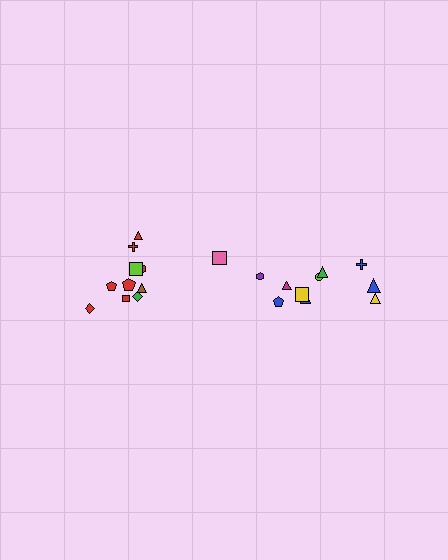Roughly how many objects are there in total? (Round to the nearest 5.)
Roughly 20 objects in total.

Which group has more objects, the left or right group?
The right group.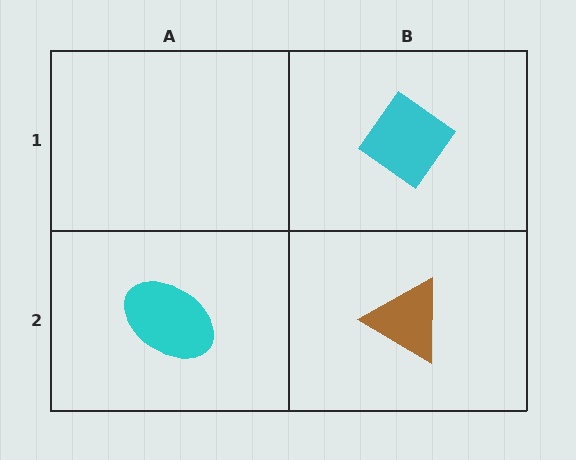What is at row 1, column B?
A cyan diamond.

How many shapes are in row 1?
1 shape.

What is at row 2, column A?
A cyan ellipse.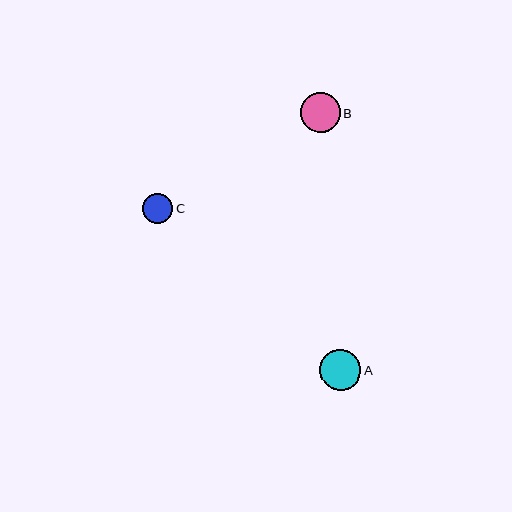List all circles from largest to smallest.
From largest to smallest: A, B, C.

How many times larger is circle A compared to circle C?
Circle A is approximately 1.3 times the size of circle C.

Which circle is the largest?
Circle A is the largest with a size of approximately 41 pixels.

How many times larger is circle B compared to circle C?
Circle B is approximately 1.3 times the size of circle C.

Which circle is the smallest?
Circle C is the smallest with a size of approximately 31 pixels.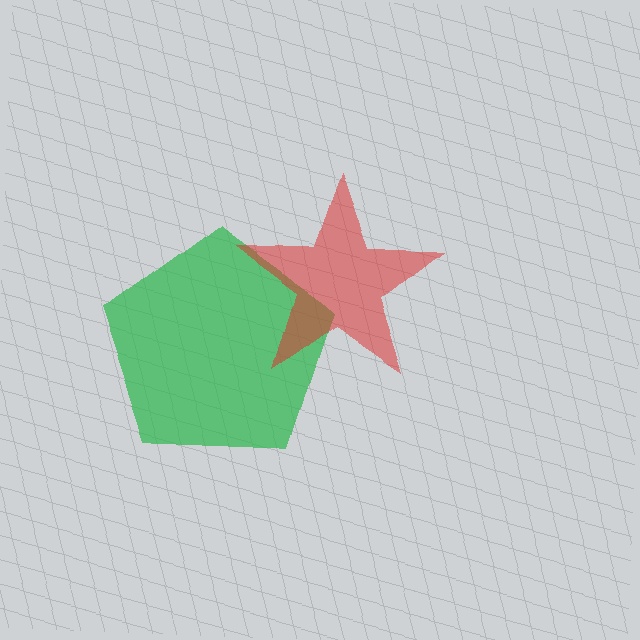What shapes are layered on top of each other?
The layered shapes are: a green pentagon, a red star.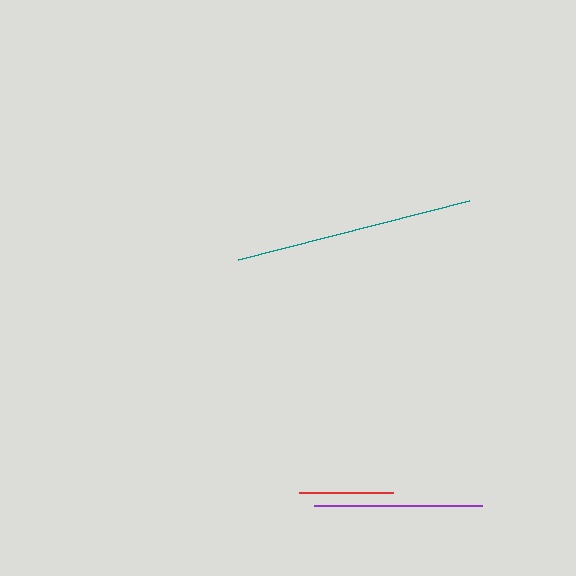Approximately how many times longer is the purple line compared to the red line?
The purple line is approximately 1.8 times the length of the red line.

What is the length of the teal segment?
The teal segment is approximately 239 pixels long.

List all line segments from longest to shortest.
From longest to shortest: teal, purple, red.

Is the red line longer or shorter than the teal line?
The teal line is longer than the red line.